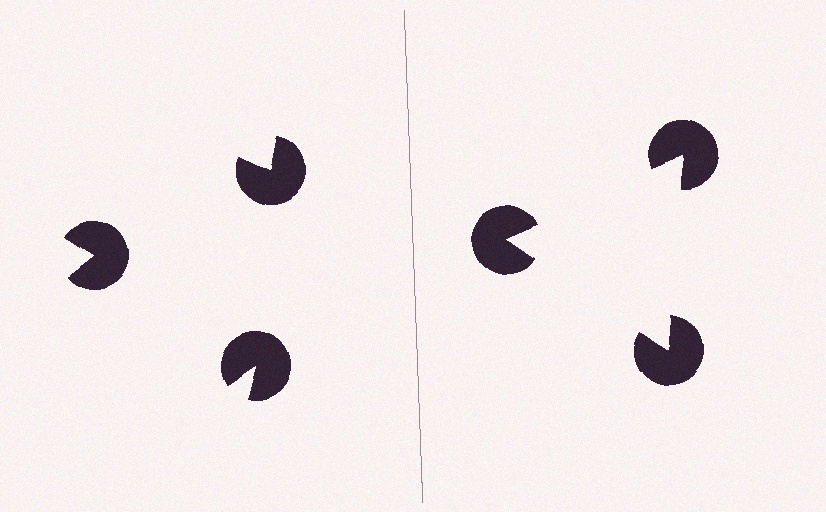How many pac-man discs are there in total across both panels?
6 — 3 on each side.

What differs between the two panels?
The pac-man discs are positioned identically on both sides; only the wedge orientations differ. On the right they align to a triangle; on the left they are misaligned.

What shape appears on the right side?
An illusory triangle.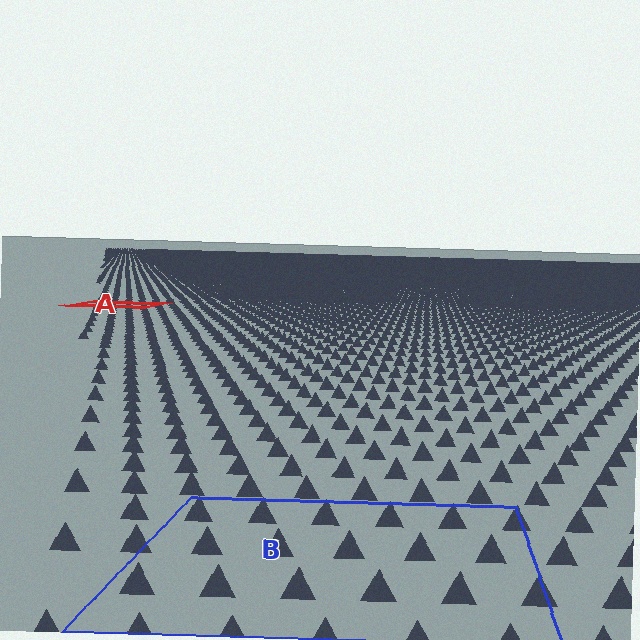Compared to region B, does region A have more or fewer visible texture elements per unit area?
Region A has more texture elements per unit area — they are packed more densely because it is farther away.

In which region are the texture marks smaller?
The texture marks are smaller in region A, because it is farther away.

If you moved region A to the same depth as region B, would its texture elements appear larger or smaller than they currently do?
They would appear larger. At a closer depth, the same texture elements are projected at a bigger on-screen size.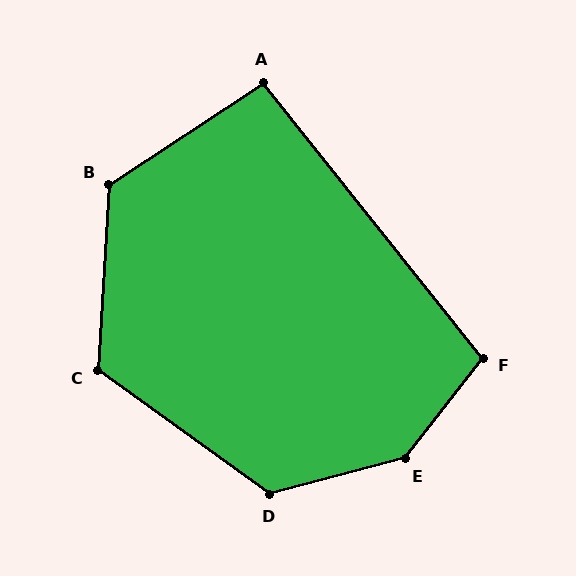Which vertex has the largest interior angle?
E, at approximately 142 degrees.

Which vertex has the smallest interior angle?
A, at approximately 95 degrees.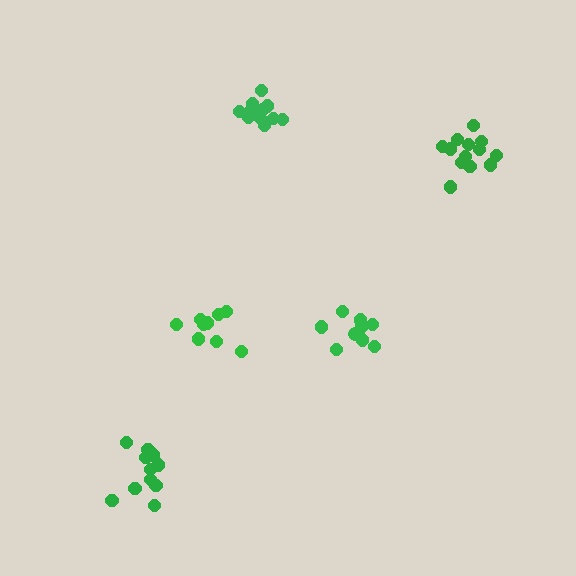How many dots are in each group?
Group 1: 11 dots, Group 2: 12 dots, Group 3: 9 dots, Group 4: 9 dots, Group 5: 13 dots (54 total).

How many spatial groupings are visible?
There are 5 spatial groupings.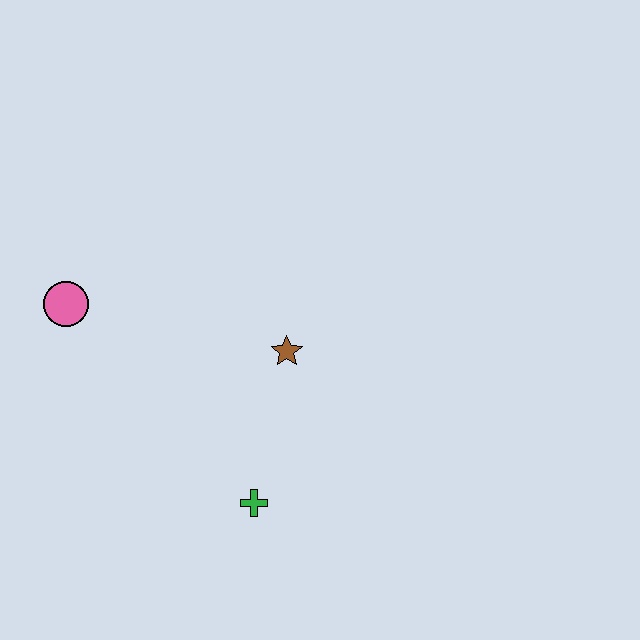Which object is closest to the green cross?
The brown star is closest to the green cross.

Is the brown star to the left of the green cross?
No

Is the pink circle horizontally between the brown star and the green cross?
No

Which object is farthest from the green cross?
The pink circle is farthest from the green cross.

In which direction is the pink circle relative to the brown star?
The pink circle is to the left of the brown star.